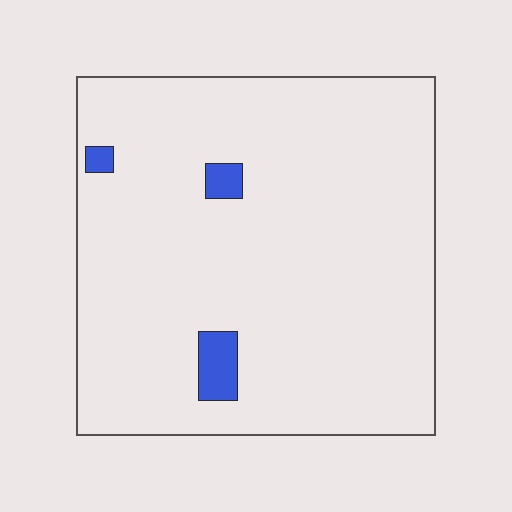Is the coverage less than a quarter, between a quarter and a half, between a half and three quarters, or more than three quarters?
Less than a quarter.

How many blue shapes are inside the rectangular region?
3.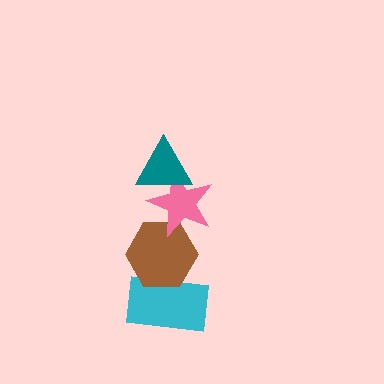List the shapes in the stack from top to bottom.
From top to bottom: the teal triangle, the pink star, the brown hexagon, the cyan rectangle.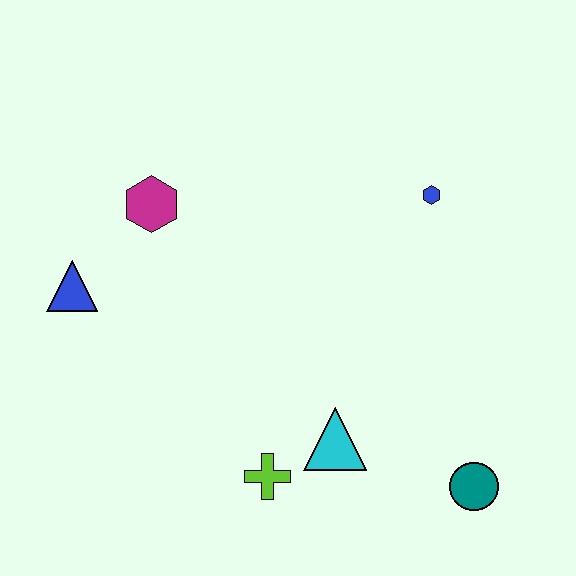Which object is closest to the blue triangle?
The magenta hexagon is closest to the blue triangle.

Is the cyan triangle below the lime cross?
No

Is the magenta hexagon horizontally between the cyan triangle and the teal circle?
No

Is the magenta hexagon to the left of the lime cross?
Yes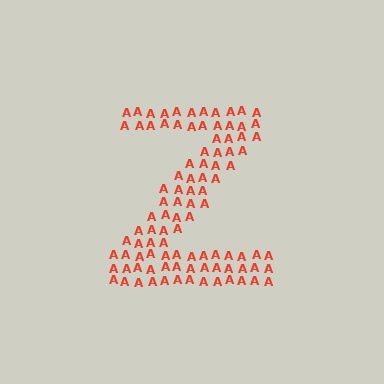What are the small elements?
The small elements are letter A's.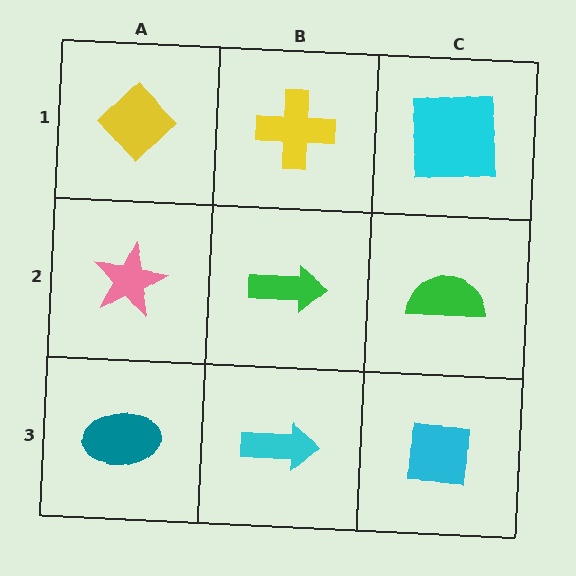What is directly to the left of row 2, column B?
A pink star.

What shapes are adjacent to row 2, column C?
A cyan square (row 1, column C), a cyan square (row 3, column C), a green arrow (row 2, column B).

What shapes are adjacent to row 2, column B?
A yellow cross (row 1, column B), a cyan arrow (row 3, column B), a pink star (row 2, column A), a green semicircle (row 2, column C).